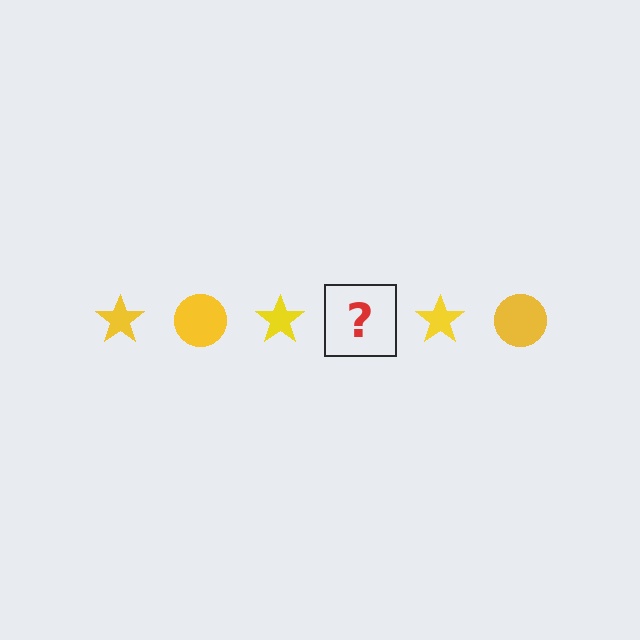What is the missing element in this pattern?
The missing element is a yellow circle.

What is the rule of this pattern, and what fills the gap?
The rule is that the pattern cycles through star, circle shapes in yellow. The gap should be filled with a yellow circle.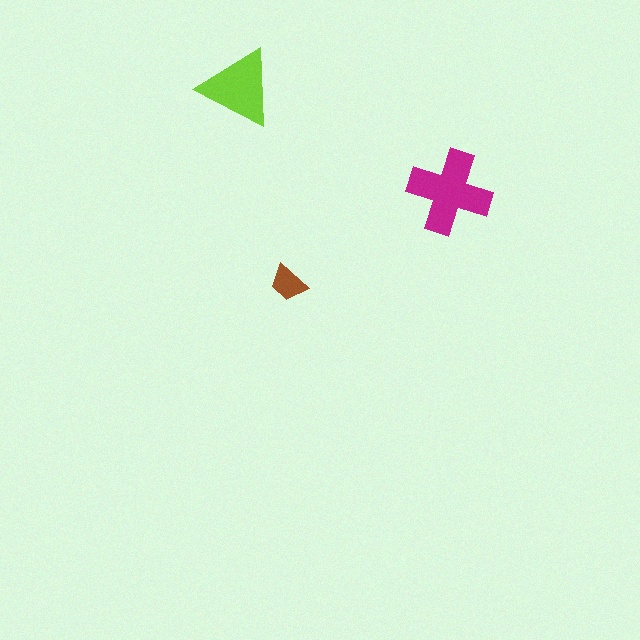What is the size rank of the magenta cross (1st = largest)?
1st.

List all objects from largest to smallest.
The magenta cross, the lime triangle, the brown trapezoid.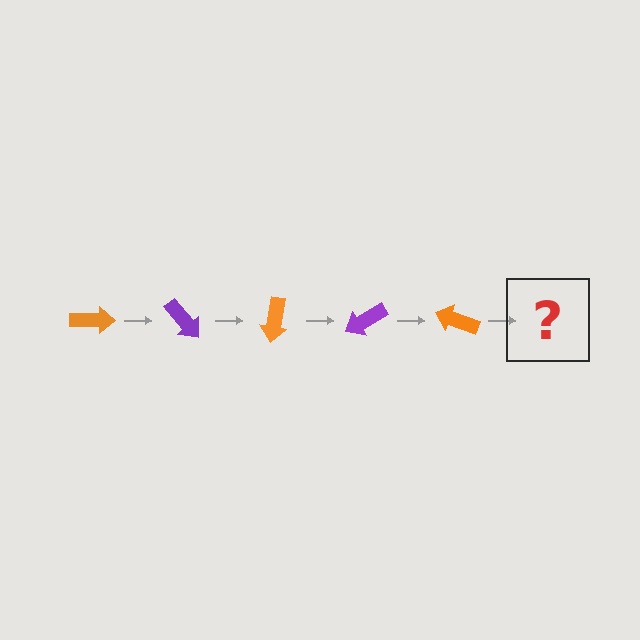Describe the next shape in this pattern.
It should be a purple arrow, rotated 250 degrees from the start.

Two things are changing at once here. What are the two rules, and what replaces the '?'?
The two rules are that it rotates 50 degrees each step and the color cycles through orange and purple. The '?' should be a purple arrow, rotated 250 degrees from the start.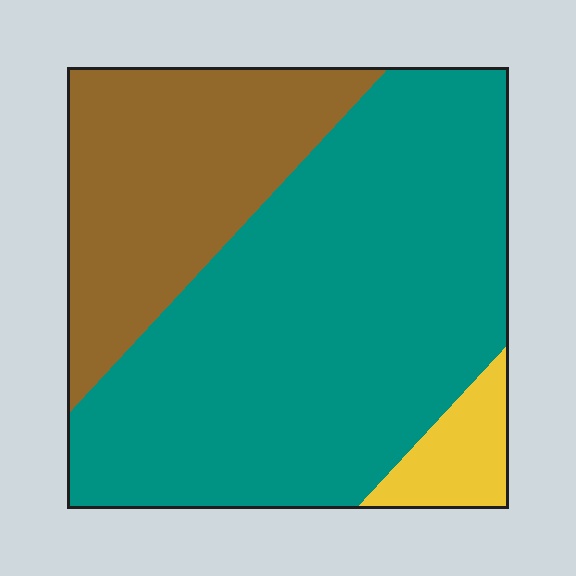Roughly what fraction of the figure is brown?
Brown covers about 30% of the figure.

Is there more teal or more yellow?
Teal.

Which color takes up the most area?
Teal, at roughly 65%.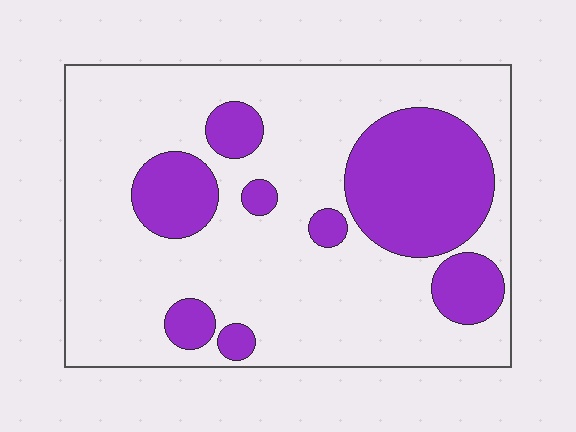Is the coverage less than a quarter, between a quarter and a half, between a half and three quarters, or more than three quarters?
Between a quarter and a half.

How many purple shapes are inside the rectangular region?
8.